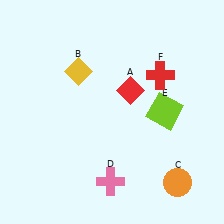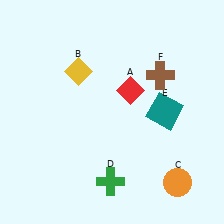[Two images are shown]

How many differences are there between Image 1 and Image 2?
There are 3 differences between the two images.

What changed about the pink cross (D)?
In Image 1, D is pink. In Image 2, it changed to green.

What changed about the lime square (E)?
In Image 1, E is lime. In Image 2, it changed to teal.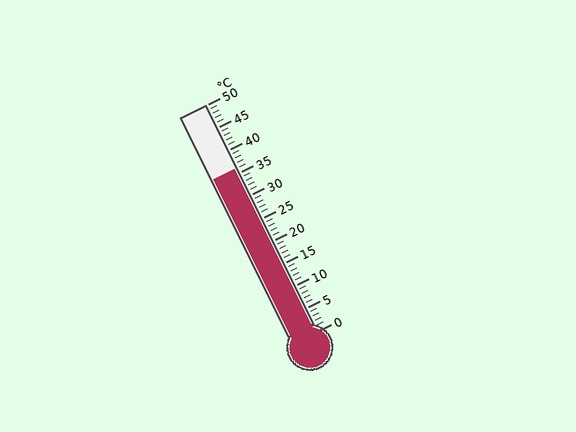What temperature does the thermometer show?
The thermometer shows approximately 36°C.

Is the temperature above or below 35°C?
The temperature is above 35°C.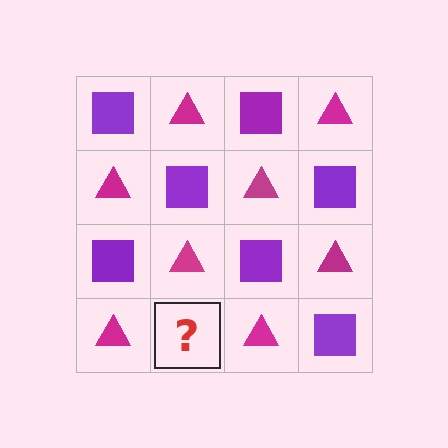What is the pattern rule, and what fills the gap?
The rule is that it alternates purple square and magenta triangle in a checkerboard pattern. The gap should be filled with a purple square.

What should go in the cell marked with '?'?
The missing cell should contain a purple square.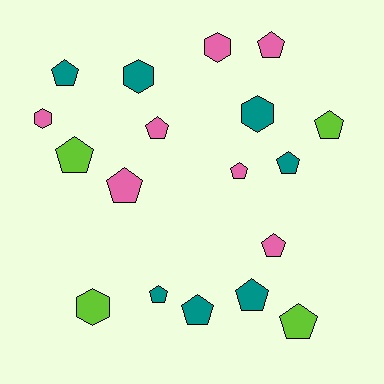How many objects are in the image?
There are 18 objects.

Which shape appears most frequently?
Pentagon, with 13 objects.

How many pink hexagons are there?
There are 2 pink hexagons.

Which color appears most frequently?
Pink, with 7 objects.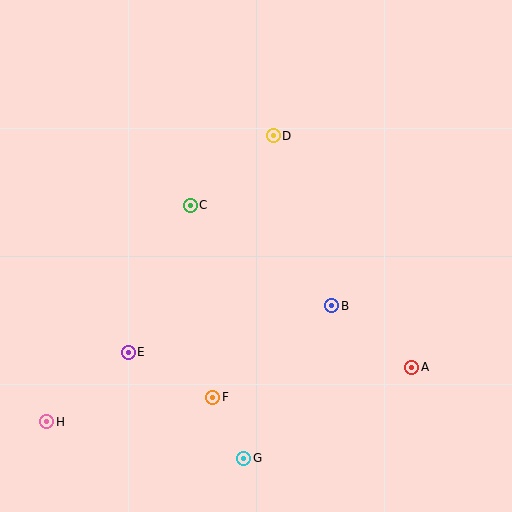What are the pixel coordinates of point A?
Point A is at (412, 367).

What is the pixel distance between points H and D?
The distance between H and D is 365 pixels.